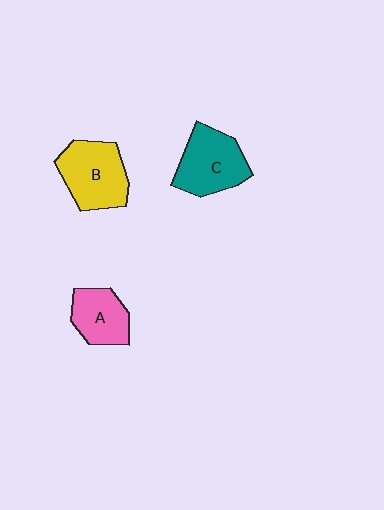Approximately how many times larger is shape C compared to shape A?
Approximately 1.4 times.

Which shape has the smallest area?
Shape A (pink).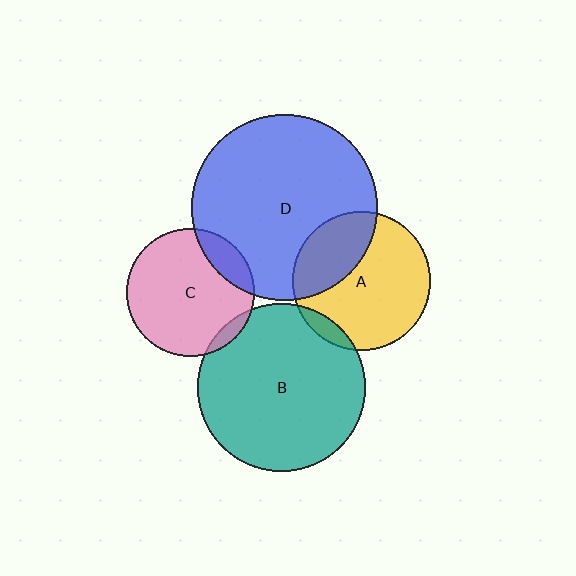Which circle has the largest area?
Circle D (blue).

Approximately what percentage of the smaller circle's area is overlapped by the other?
Approximately 30%.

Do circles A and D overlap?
Yes.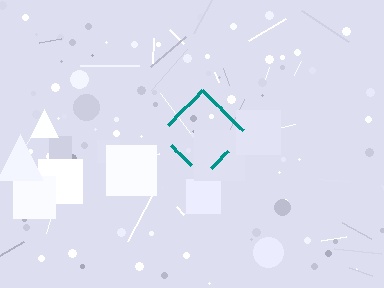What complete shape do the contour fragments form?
The contour fragments form a diamond.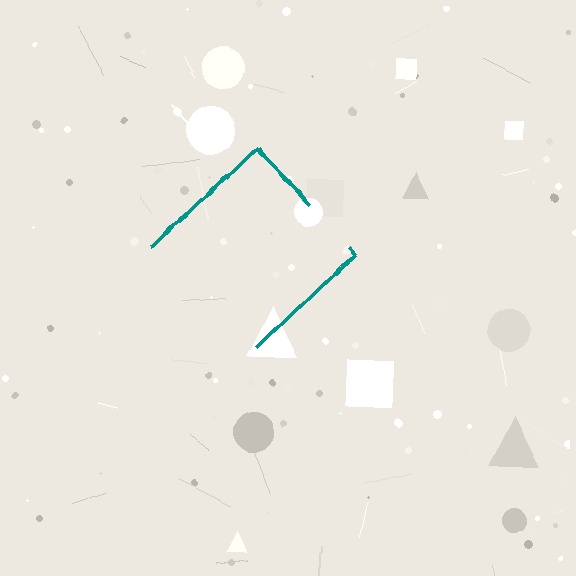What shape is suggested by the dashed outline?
The dashed outline suggests a diamond.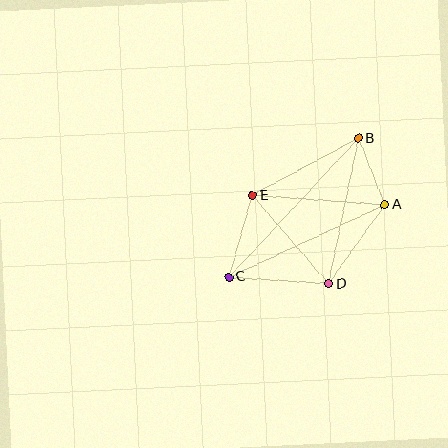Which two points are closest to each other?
Points A and B are closest to each other.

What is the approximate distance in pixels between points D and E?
The distance between D and E is approximately 116 pixels.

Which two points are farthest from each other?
Points B and C are farthest from each other.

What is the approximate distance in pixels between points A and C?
The distance between A and C is approximately 172 pixels.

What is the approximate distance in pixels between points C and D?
The distance between C and D is approximately 100 pixels.